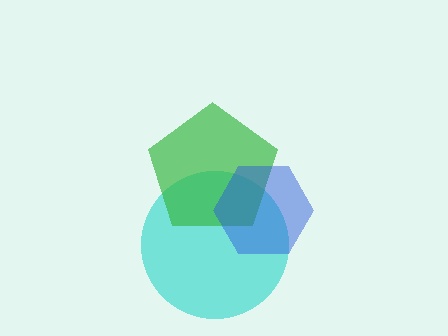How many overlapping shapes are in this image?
There are 3 overlapping shapes in the image.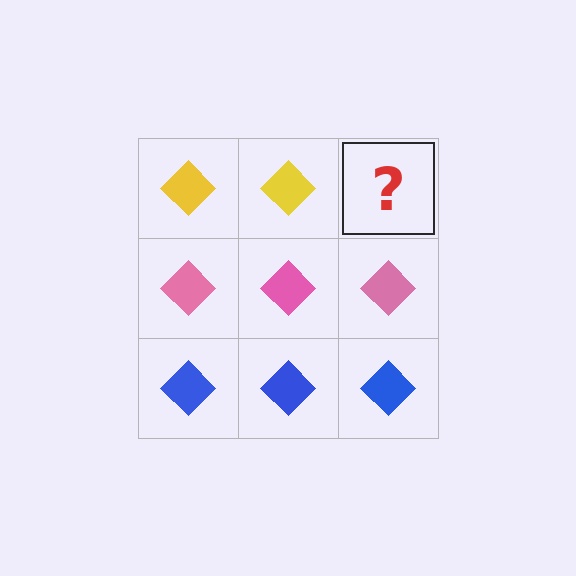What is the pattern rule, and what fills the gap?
The rule is that each row has a consistent color. The gap should be filled with a yellow diamond.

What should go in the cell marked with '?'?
The missing cell should contain a yellow diamond.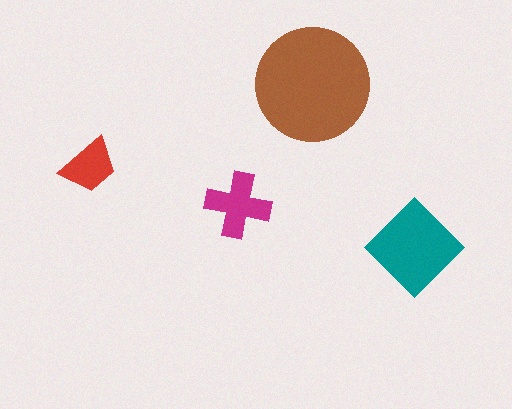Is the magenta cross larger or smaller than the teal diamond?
Smaller.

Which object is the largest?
The brown circle.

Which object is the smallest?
The red trapezoid.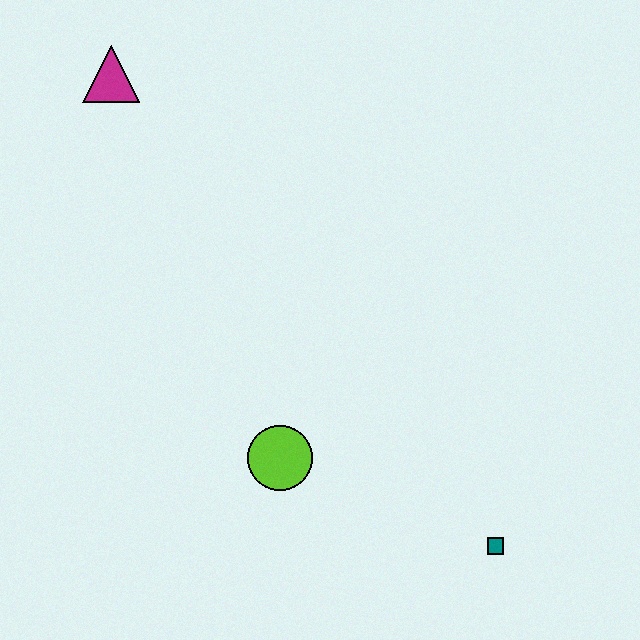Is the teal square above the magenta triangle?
No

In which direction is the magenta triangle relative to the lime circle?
The magenta triangle is above the lime circle.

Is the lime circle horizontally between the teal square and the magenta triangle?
Yes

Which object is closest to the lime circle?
The teal square is closest to the lime circle.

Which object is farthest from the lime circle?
The magenta triangle is farthest from the lime circle.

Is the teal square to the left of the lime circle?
No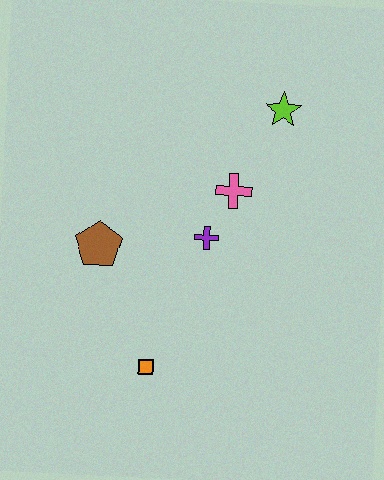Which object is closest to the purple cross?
The pink cross is closest to the purple cross.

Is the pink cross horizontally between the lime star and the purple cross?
Yes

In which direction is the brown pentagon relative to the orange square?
The brown pentagon is above the orange square.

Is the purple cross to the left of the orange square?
No